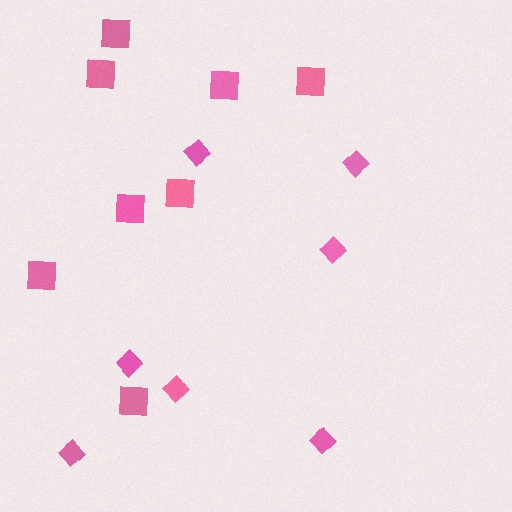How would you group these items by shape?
There are 2 groups: one group of squares (8) and one group of diamonds (7).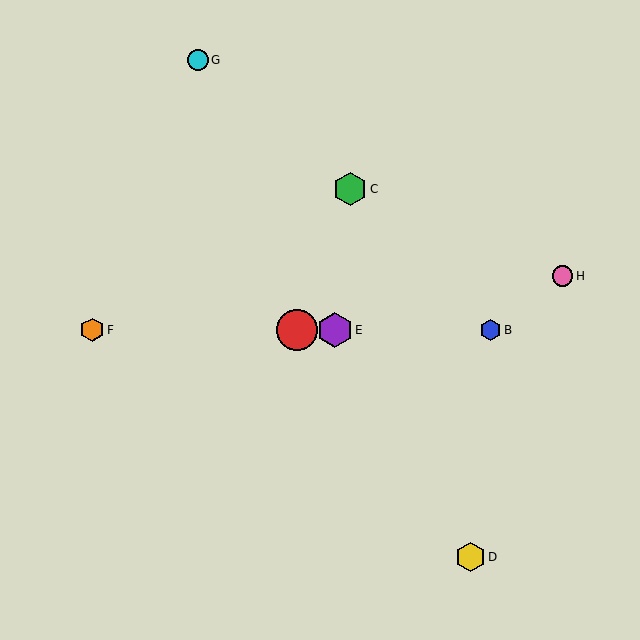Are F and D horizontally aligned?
No, F is at y≈330 and D is at y≈557.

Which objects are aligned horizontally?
Objects A, B, E, F are aligned horizontally.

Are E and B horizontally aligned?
Yes, both are at y≈330.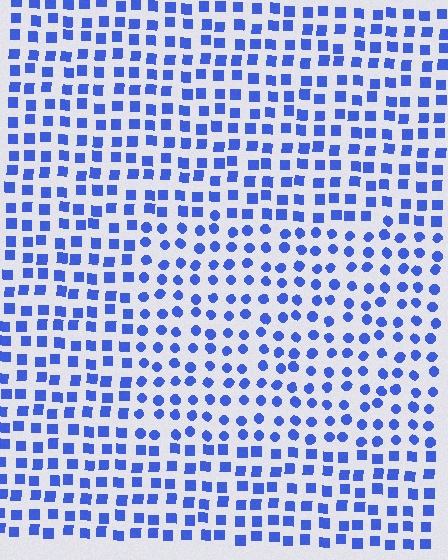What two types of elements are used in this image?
The image uses circles inside the rectangle region and squares outside it.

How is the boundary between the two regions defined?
The boundary is defined by a change in element shape: circles inside vs. squares outside. All elements share the same color and spacing.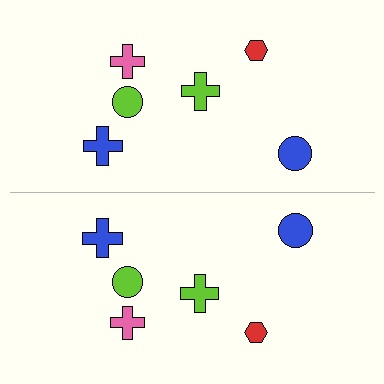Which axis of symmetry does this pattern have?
The pattern has a horizontal axis of symmetry running through the center of the image.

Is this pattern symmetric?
Yes, this pattern has bilateral (reflection) symmetry.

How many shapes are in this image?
There are 12 shapes in this image.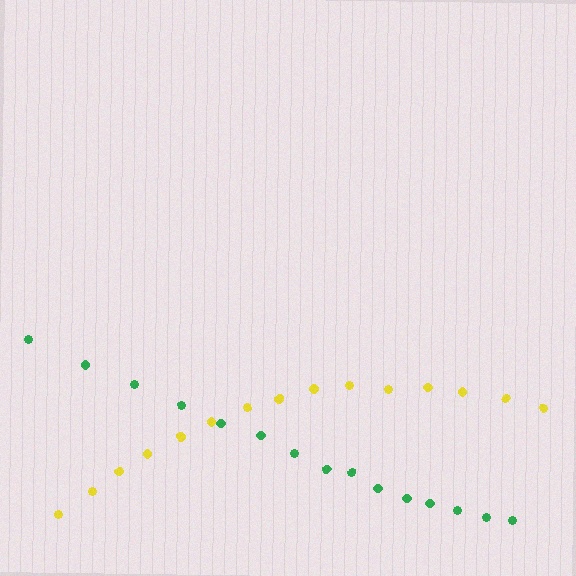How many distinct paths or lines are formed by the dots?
There are 2 distinct paths.